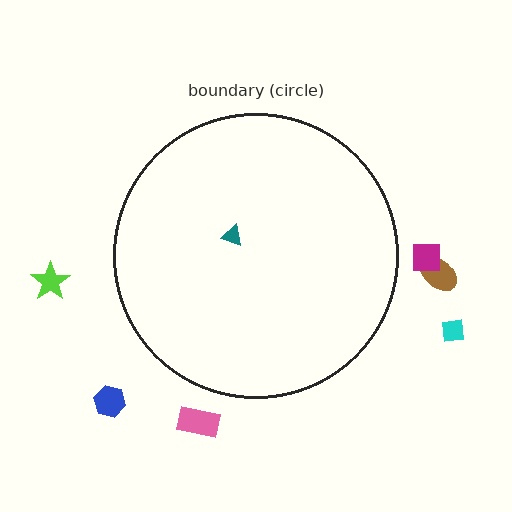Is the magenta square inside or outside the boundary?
Outside.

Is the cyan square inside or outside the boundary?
Outside.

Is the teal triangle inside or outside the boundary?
Inside.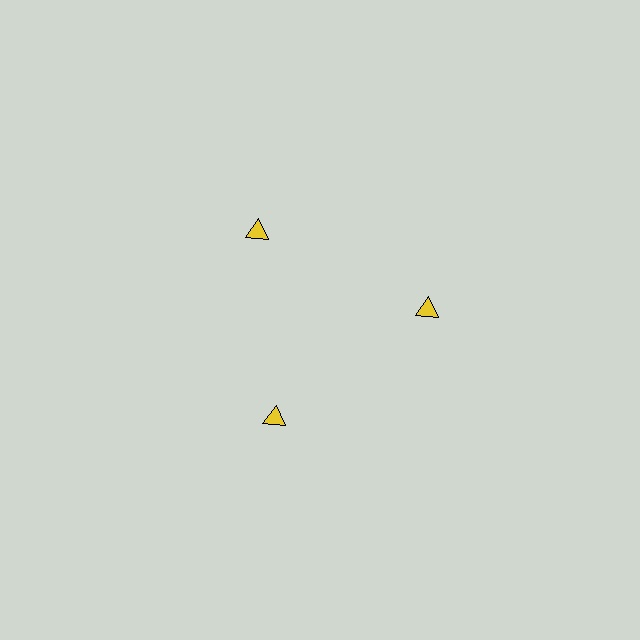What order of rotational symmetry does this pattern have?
This pattern has 3-fold rotational symmetry.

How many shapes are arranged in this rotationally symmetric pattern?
There are 3 shapes, arranged in 3 groups of 1.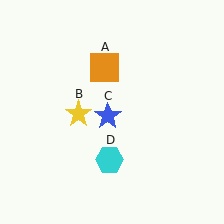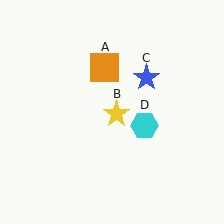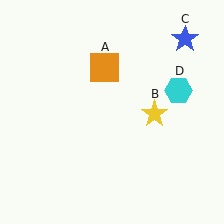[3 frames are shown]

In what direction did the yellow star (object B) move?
The yellow star (object B) moved right.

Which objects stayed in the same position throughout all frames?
Orange square (object A) remained stationary.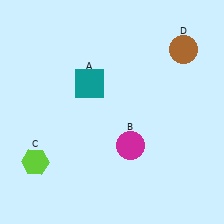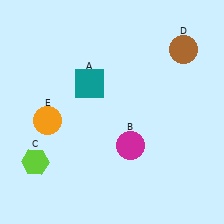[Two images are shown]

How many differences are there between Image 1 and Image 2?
There is 1 difference between the two images.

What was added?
An orange circle (E) was added in Image 2.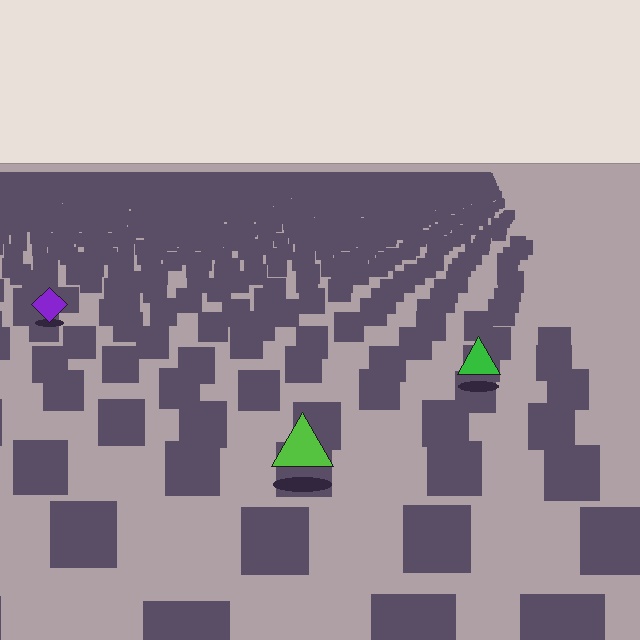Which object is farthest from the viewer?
The purple diamond is farthest from the viewer. It appears smaller and the ground texture around it is denser.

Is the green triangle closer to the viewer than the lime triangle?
No. The lime triangle is closer — you can tell from the texture gradient: the ground texture is coarser near it.